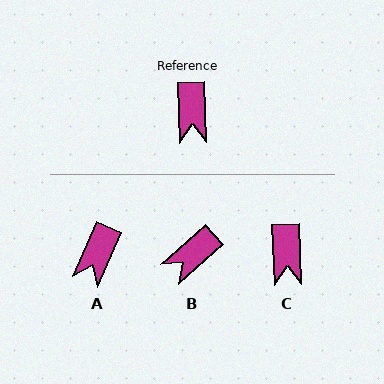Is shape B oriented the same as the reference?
No, it is off by about 51 degrees.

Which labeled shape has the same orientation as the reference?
C.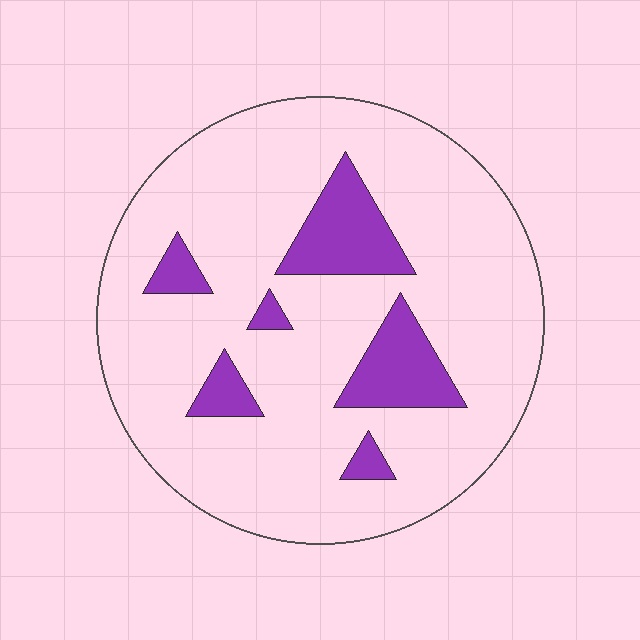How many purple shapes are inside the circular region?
6.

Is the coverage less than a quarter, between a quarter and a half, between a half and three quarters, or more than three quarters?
Less than a quarter.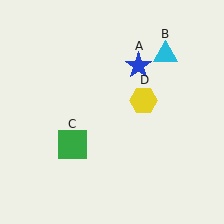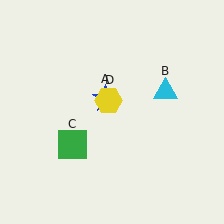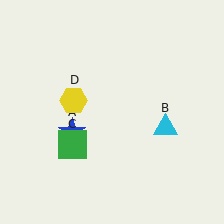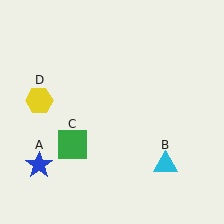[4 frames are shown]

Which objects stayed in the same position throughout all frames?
Green square (object C) remained stationary.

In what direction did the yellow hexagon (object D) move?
The yellow hexagon (object D) moved left.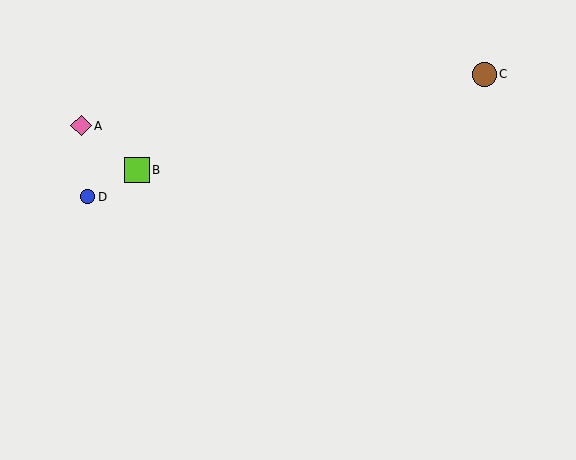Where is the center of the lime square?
The center of the lime square is at (137, 170).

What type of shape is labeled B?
Shape B is a lime square.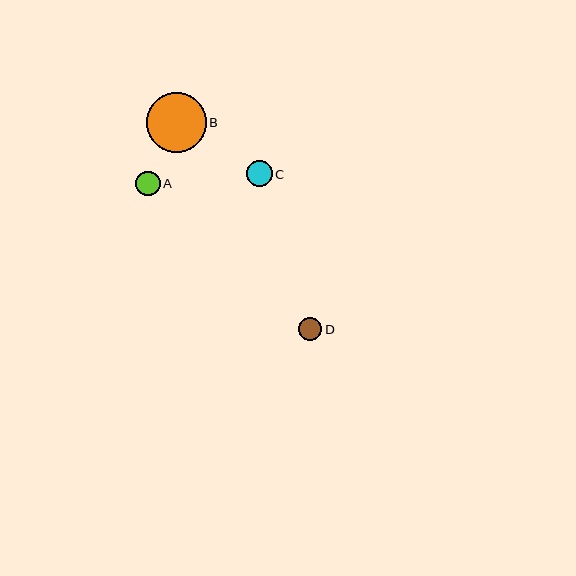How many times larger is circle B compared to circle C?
Circle B is approximately 2.4 times the size of circle C.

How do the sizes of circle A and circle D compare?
Circle A and circle D are approximately the same size.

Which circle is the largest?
Circle B is the largest with a size of approximately 60 pixels.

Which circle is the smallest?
Circle D is the smallest with a size of approximately 23 pixels.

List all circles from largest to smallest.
From largest to smallest: B, C, A, D.